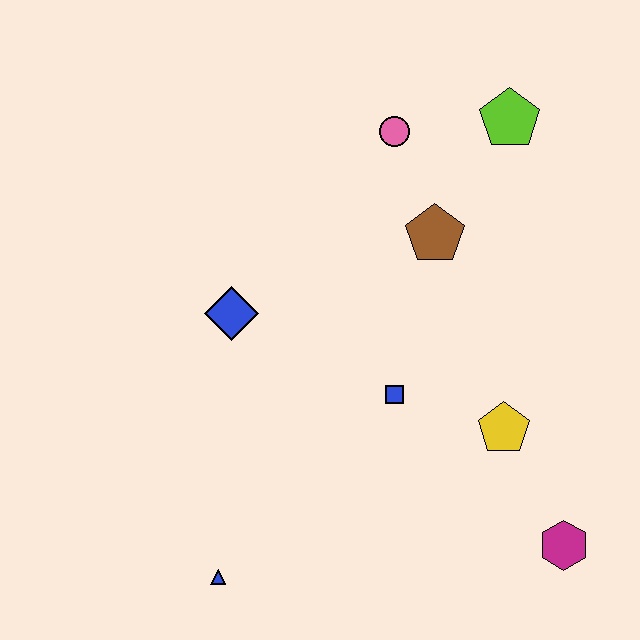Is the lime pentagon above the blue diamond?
Yes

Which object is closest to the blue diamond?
The blue square is closest to the blue diamond.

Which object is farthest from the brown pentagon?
The blue triangle is farthest from the brown pentagon.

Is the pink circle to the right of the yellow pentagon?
No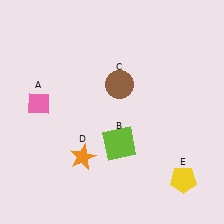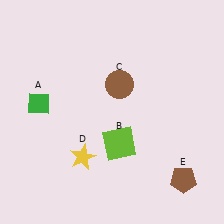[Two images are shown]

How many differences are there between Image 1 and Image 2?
There are 3 differences between the two images.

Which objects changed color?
A changed from pink to green. D changed from orange to yellow. E changed from yellow to brown.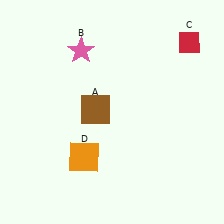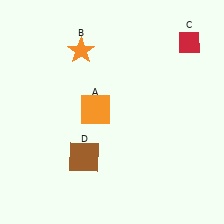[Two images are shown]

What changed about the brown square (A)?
In Image 1, A is brown. In Image 2, it changed to orange.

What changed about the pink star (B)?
In Image 1, B is pink. In Image 2, it changed to orange.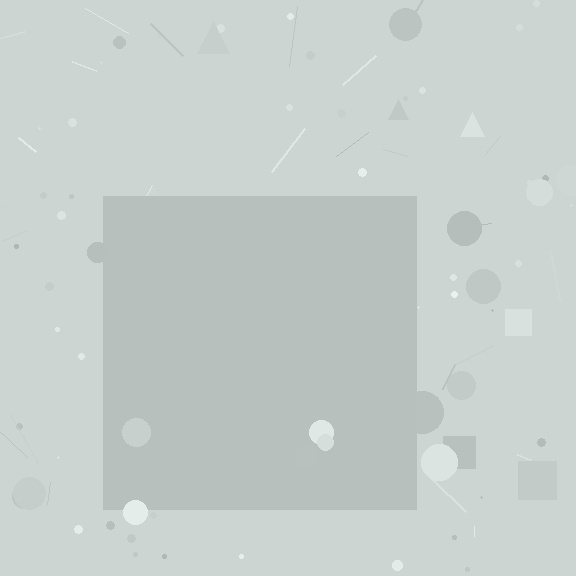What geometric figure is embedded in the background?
A square is embedded in the background.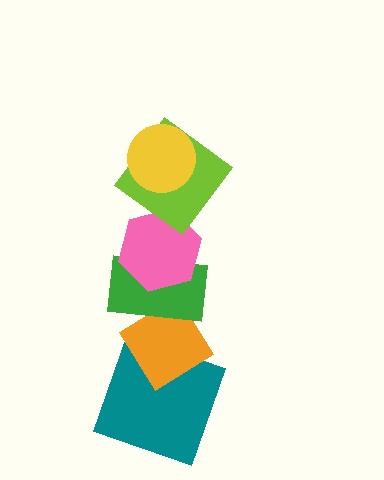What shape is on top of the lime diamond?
The yellow circle is on top of the lime diamond.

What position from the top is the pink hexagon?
The pink hexagon is 3rd from the top.